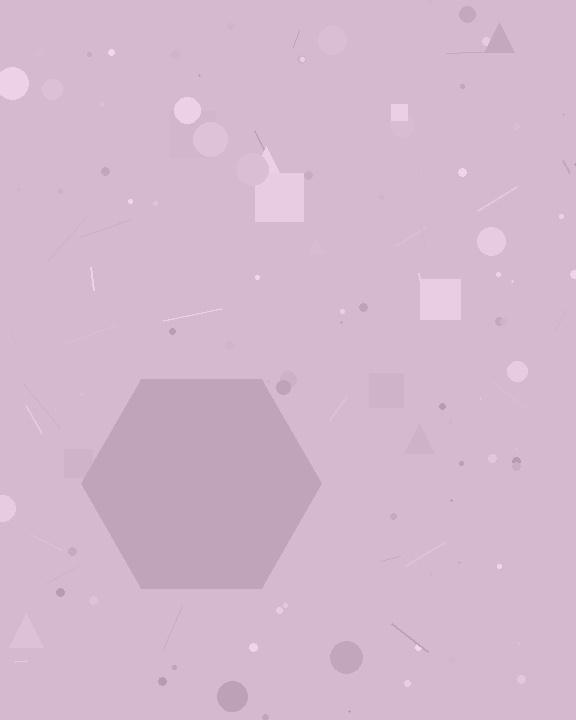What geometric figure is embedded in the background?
A hexagon is embedded in the background.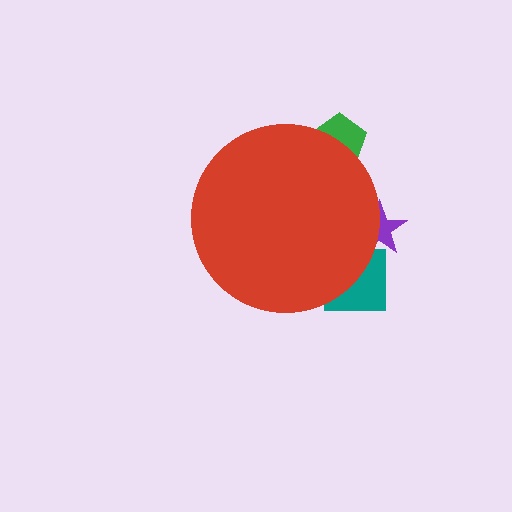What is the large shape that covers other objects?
A red circle.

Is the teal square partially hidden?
Yes, the teal square is partially hidden behind the red circle.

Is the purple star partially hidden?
Yes, the purple star is partially hidden behind the red circle.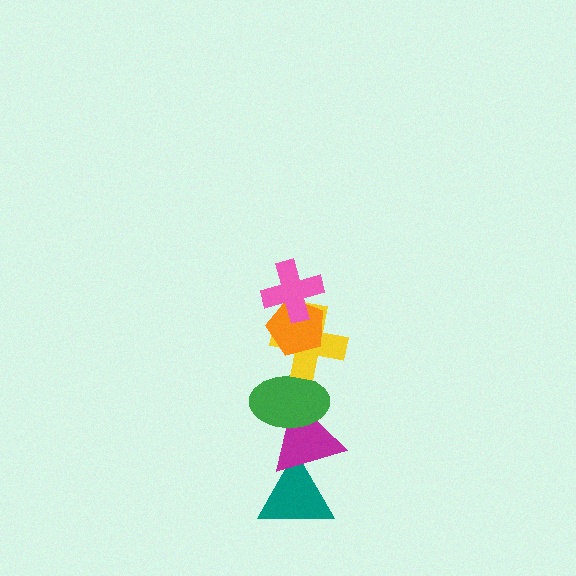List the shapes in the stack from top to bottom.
From top to bottom: the pink cross, the orange pentagon, the yellow cross, the green ellipse, the magenta triangle, the teal triangle.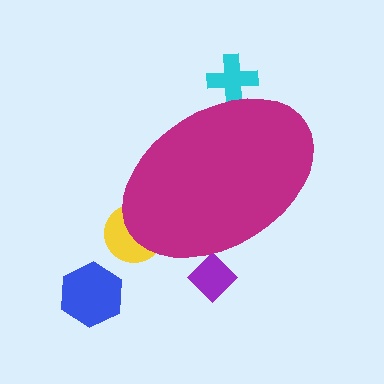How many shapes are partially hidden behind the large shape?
3 shapes are partially hidden.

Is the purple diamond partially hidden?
Yes, the purple diamond is partially hidden behind the magenta ellipse.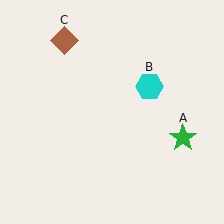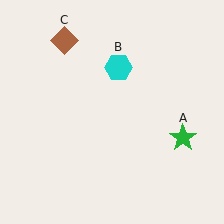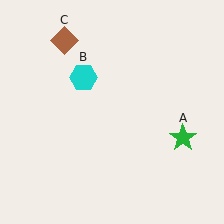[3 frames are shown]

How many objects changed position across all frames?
1 object changed position: cyan hexagon (object B).